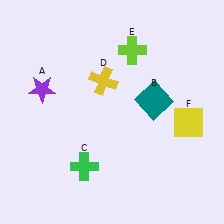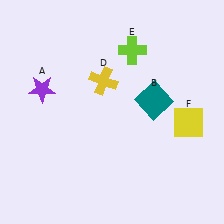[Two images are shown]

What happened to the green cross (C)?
The green cross (C) was removed in Image 2. It was in the bottom-left area of Image 1.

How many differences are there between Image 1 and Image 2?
There is 1 difference between the two images.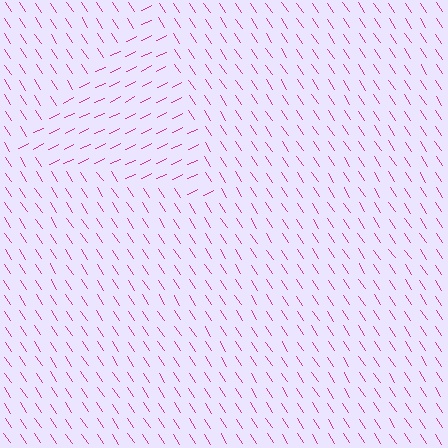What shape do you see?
I see a triangle.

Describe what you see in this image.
The image is filled with small magenta line segments. A triangle region in the image has lines oriented differently from the surrounding lines, creating a visible texture boundary.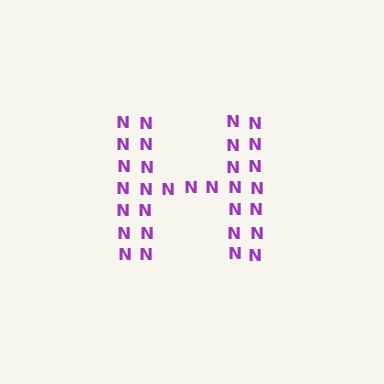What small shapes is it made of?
It is made of small letter N's.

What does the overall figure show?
The overall figure shows the letter H.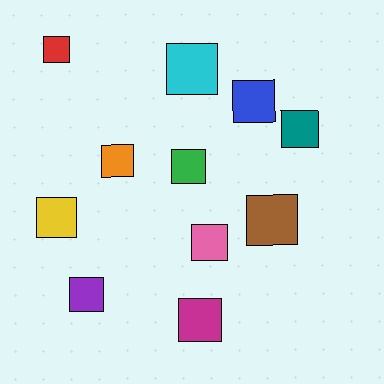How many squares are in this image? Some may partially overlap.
There are 11 squares.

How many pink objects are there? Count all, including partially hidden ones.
There is 1 pink object.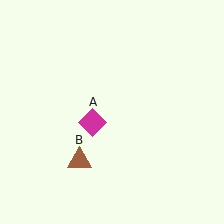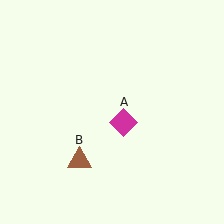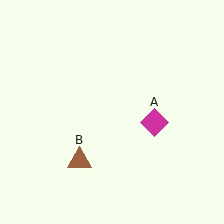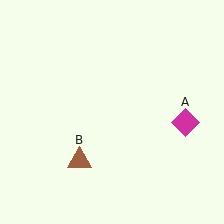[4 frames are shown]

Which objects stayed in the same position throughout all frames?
Brown triangle (object B) remained stationary.